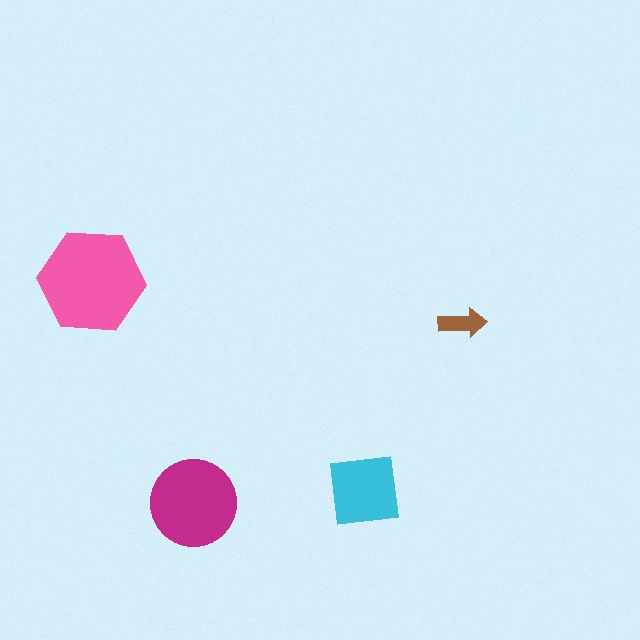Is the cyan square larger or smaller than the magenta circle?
Smaller.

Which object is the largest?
The pink hexagon.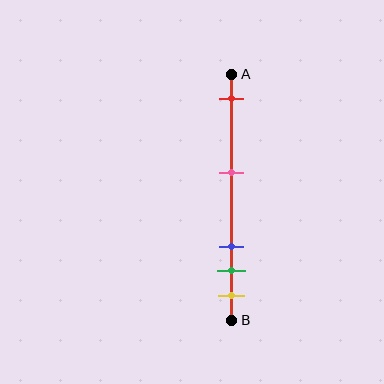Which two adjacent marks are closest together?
The green and yellow marks are the closest adjacent pair.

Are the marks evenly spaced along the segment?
No, the marks are not evenly spaced.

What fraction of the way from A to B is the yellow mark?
The yellow mark is approximately 90% (0.9) of the way from A to B.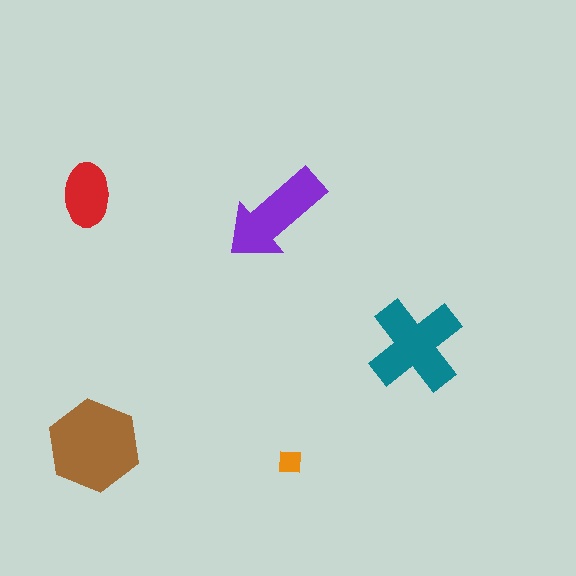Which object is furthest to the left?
The red ellipse is leftmost.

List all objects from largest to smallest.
The brown hexagon, the teal cross, the purple arrow, the red ellipse, the orange square.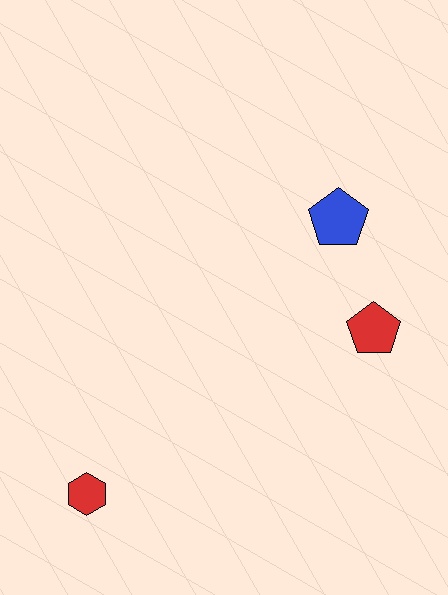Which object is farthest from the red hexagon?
The blue pentagon is farthest from the red hexagon.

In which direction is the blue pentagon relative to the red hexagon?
The blue pentagon is above the red hexagon.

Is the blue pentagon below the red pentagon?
No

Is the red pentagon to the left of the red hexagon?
No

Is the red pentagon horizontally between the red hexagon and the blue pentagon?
No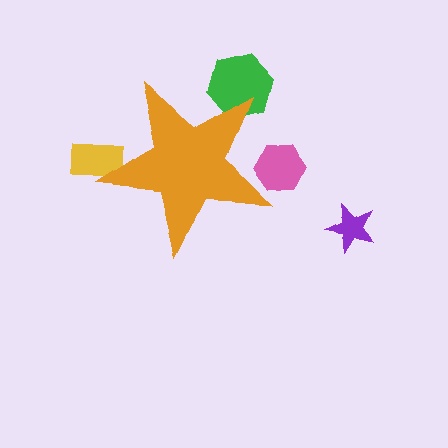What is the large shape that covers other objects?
An orange star.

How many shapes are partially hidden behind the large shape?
3 shapes are partially hidden.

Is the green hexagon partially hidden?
Yes, the green hexagon is partially hidden behind the orange star.